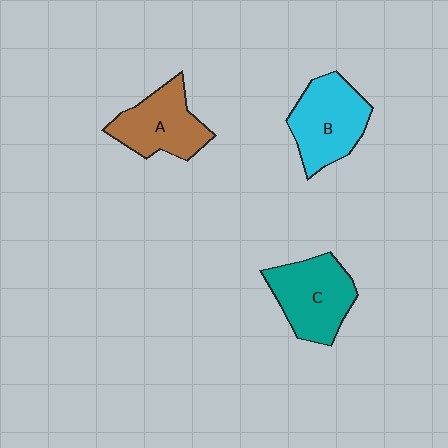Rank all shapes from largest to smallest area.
From largest to smallest: C (teal), B (cyan), A (brown).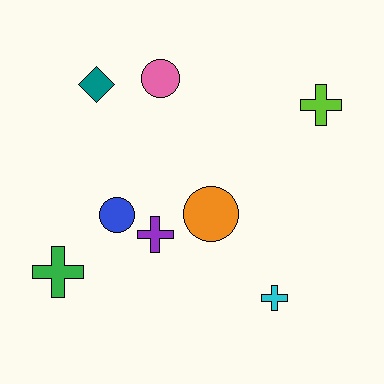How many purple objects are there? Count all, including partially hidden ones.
There is 1 purple object.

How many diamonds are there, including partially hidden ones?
There is 1 diamond.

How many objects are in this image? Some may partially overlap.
There are 8 objects.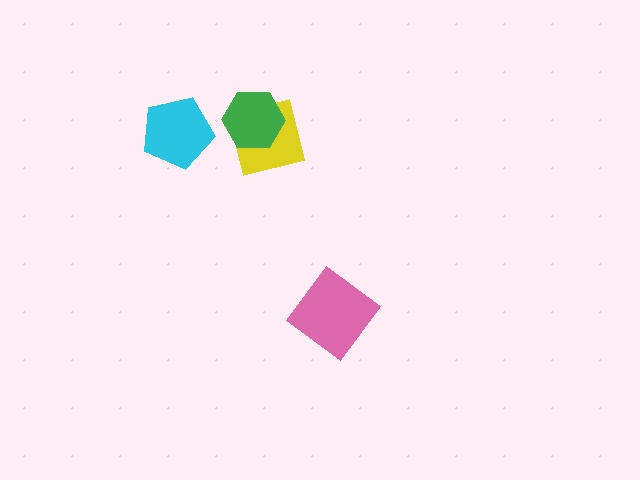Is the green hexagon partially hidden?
No, no other shape covers it.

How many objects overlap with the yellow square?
1 object overlaps with the yellow square.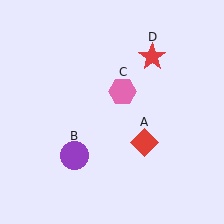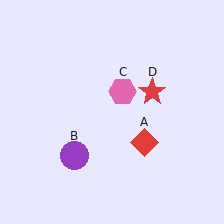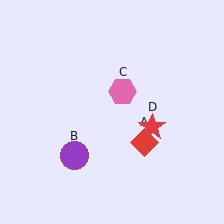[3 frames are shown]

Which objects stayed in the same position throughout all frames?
Red diamond (object A) and purple circle (object B) and pink hexagon (object C) remained stationary.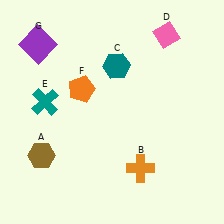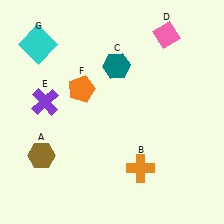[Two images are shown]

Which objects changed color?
E changed from teal to purple. G changed from purple to cyan.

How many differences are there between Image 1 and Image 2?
There are 2 differences between the two images.